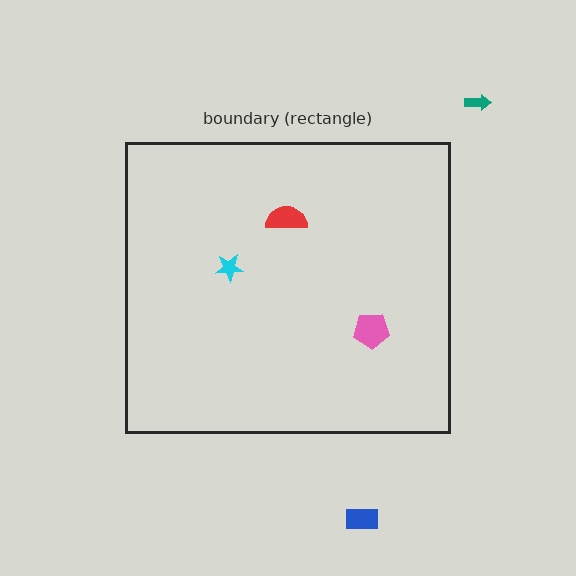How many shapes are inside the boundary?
3 inside, 2 outside.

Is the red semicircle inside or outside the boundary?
Inside.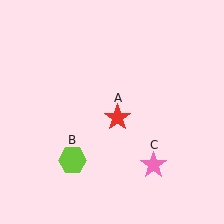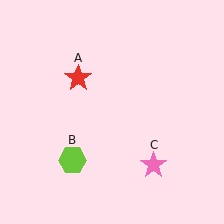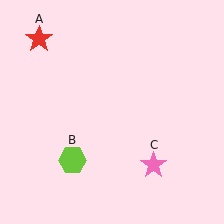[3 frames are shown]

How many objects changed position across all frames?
1 object changed position: red star (object A).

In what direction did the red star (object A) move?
The red star (object A) moved up and to the left.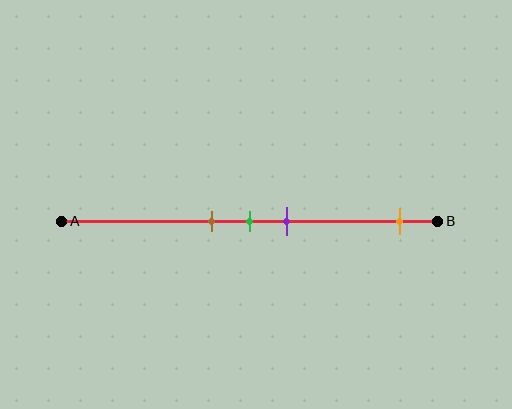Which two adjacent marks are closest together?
The brown and green marks are the closest adjacent pair.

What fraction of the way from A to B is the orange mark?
The orange mark is approximately 90% (0.9) of the way from A to B.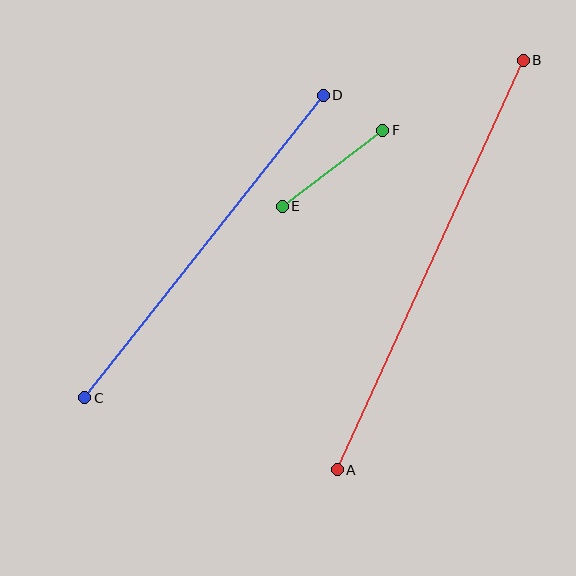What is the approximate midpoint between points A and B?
The midpoint is at approximately (430, 265) pixels.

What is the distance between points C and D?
The distance is approximately 385 pixels.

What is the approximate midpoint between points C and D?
The midpoint is at approximately (204, 246) pixels.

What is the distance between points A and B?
The distance is approximately 450 pixels.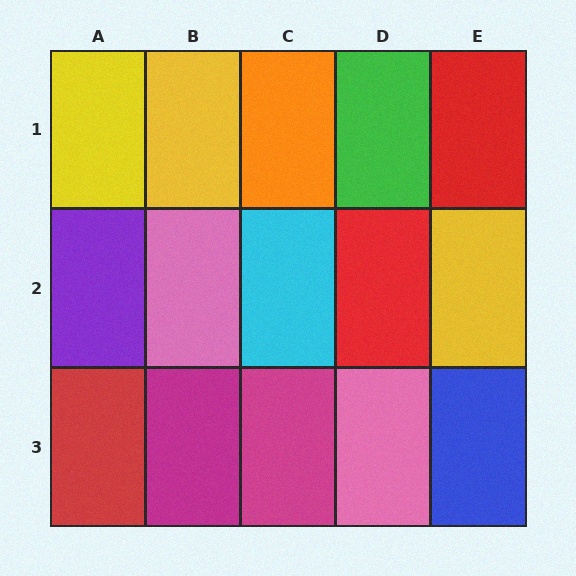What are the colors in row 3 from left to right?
Red, magenta, magenta, pink, blue.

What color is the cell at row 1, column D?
Green.